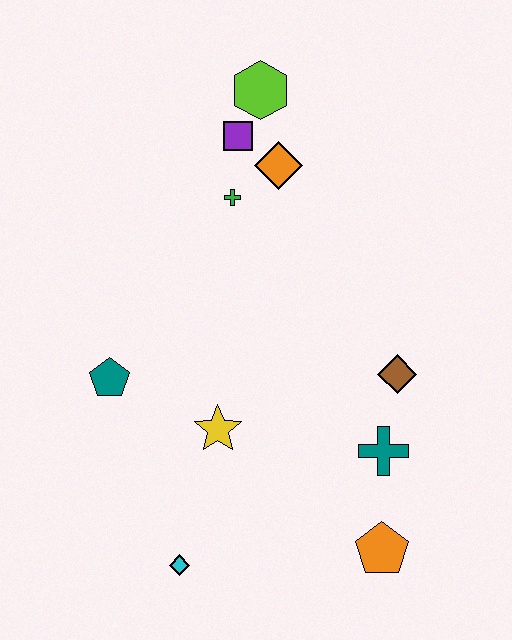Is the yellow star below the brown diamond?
Yes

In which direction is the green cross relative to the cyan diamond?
The green cross is above the cyan diamond.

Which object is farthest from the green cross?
The orange pentagon is farthest from the green cross.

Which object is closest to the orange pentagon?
The teal cross is closest to the orange pentagon.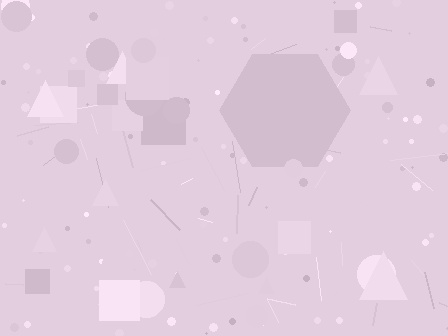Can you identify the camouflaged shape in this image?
The camouflaged shape is a hexagon.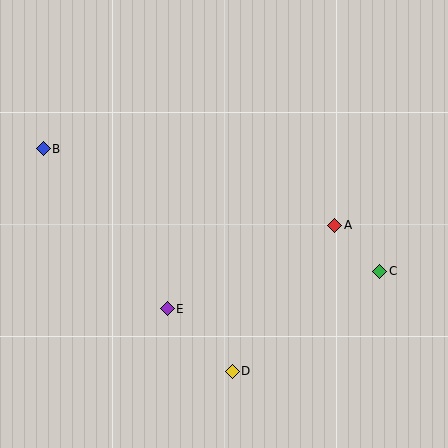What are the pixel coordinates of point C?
Point C is at (380, 271).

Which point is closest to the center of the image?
Point E at (167, 309) is closest to the center.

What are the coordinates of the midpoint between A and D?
The midpoint between A and D is at (283, 298).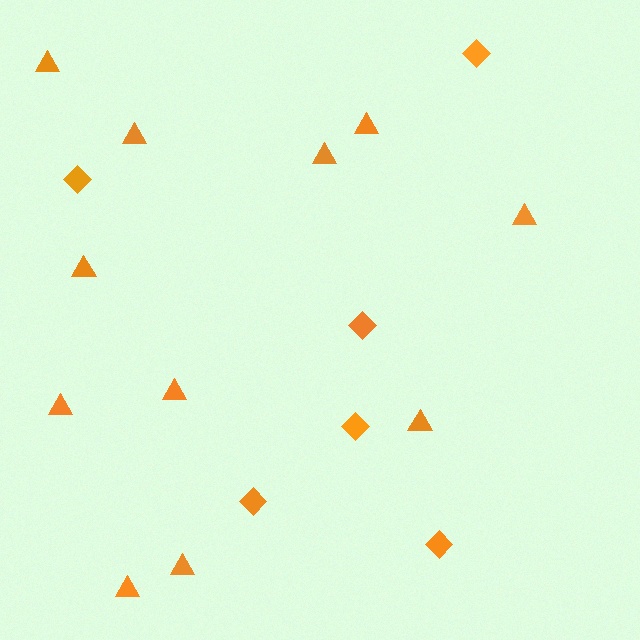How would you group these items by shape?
There are 2 groups: one group of diamonds (6) and one group of triangles (11).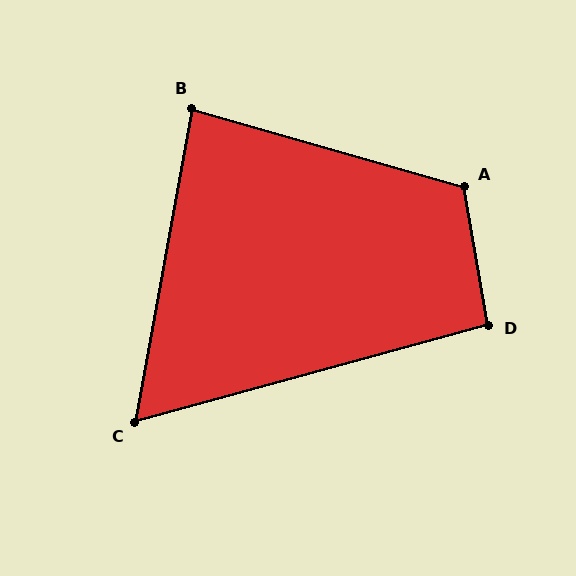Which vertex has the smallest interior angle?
C, at approximately 64 degrees.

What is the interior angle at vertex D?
Approximately 96 degrees (obtuse).